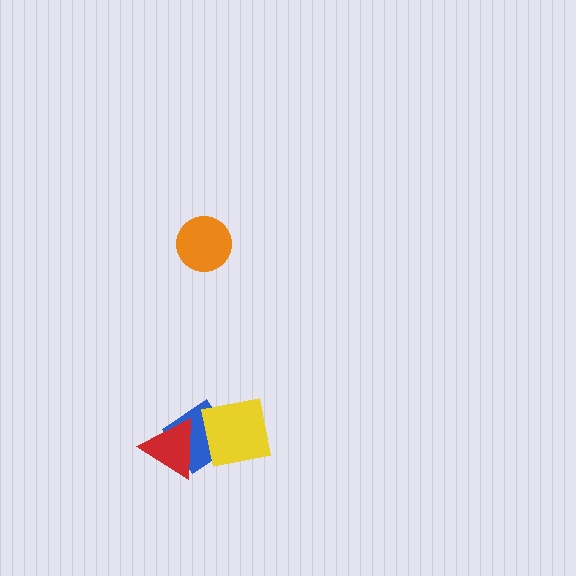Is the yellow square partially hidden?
Yes, it is partially covered by another shape.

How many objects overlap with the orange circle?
0 objects overlap with the orange circle.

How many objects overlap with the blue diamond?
2 objects overlap with the blue diamond.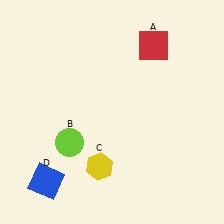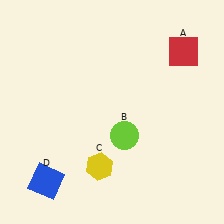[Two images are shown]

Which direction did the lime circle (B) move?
The lime circle (B) moved right.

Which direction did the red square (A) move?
The red square (A) moved right.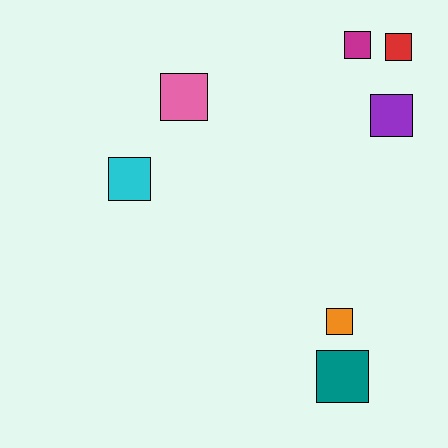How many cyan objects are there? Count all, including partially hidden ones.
There is 1 cyan object.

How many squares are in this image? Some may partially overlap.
There are 7 squares.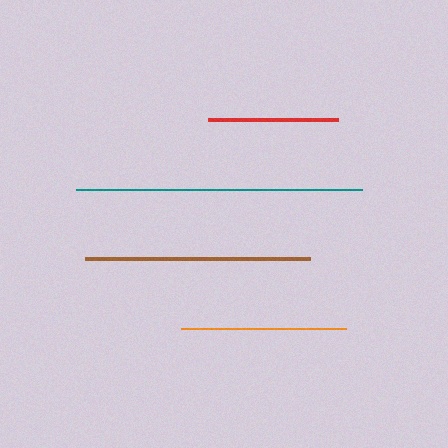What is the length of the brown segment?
The brown segment is approximately 224 pixels long.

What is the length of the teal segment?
The teal segment is approximately 286 pixels long.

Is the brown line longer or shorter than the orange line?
The brown line is longer than the orange line.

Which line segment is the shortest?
The red line is the shortest at approximately 130 pixels.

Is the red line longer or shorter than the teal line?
The teal line is longer than the red line.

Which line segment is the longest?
The teal line is the longest at approximately 286 pixels.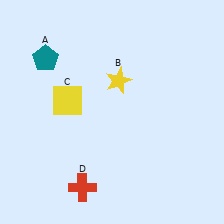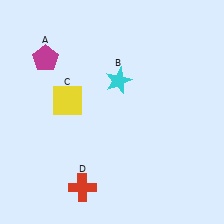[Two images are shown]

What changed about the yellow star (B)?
In Image 1, B is yellow. In Image 2, it changed to cyan.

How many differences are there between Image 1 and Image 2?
There are 2 differences between the two images.